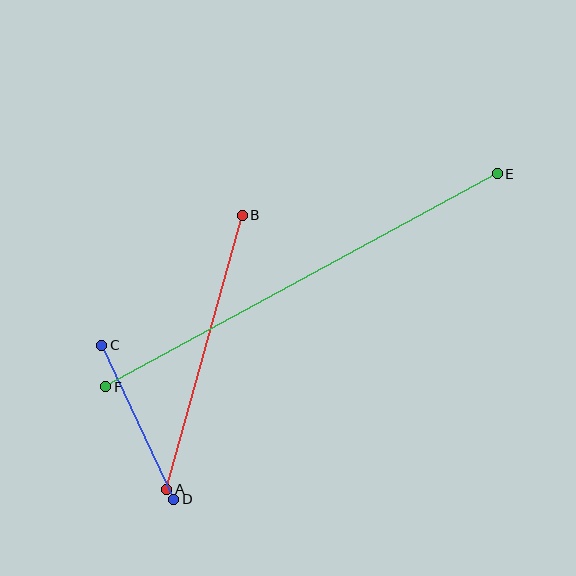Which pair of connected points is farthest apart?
Points E and F are farthest apart.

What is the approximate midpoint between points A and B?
The midpoint is at approximately (204, 352) pixels.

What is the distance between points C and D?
The distance is approximately 170 pixels.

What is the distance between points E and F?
The distance is approximately 446 pixels.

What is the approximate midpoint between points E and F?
The midpoint is at approximately (302, 280) pixels.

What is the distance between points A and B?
The distance is approximately 284 pixels.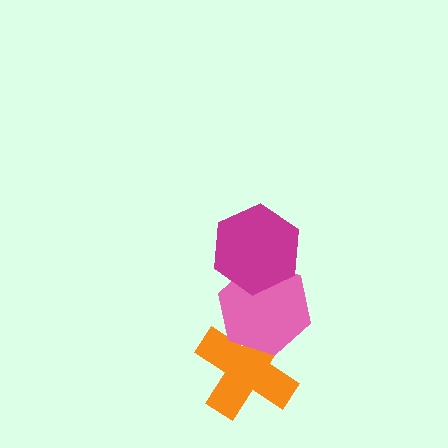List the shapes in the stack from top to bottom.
From top to bottom: the magenta hexagon, the pink hexagon, the orange cross.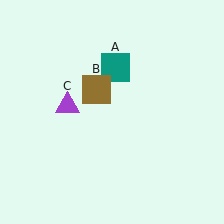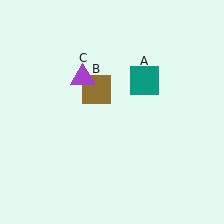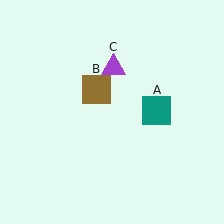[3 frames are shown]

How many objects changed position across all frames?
2 objects changed position: teal square (object A), purple triangle (object C).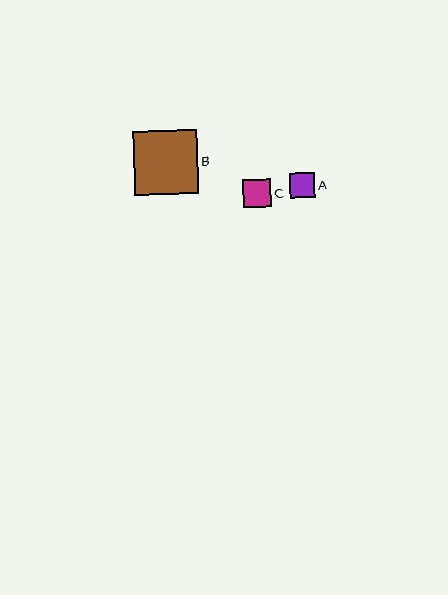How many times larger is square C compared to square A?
Square C is approximately 1.1 times the size of square A.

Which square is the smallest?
Square A is the smallest with a size of approximately 25 pixels.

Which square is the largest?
Square B is the largest with a size of approximately 64 pixels.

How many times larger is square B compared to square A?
Square B is approximately 2.6 times the size of square A.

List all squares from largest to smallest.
From largest to smallest: B, C, A.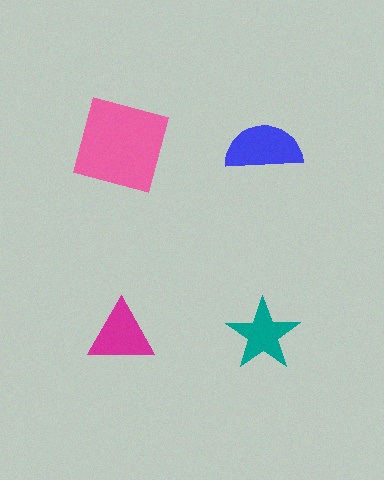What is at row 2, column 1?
A magenta triangle.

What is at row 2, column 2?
A teal star.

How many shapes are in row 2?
2 shapes.